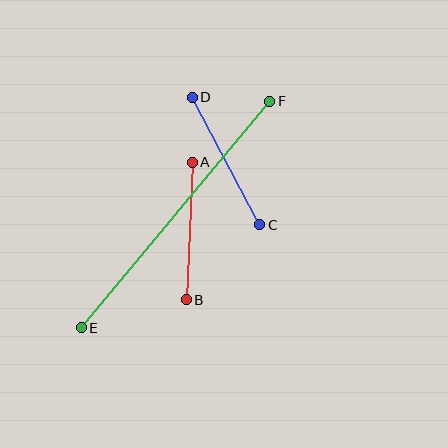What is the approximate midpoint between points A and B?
The midpoint is at approximately (189, 231) pixels.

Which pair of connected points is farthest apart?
Points E and F are farthest apart.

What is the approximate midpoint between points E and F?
The midpoint is at approximately (176, 214) pixels.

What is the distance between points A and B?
The distance is approximately 137 pixels.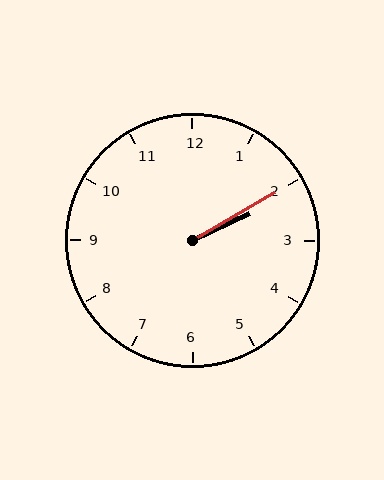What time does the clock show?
2:10.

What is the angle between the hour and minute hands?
Approximately 5 degrees.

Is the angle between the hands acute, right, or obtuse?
It is acute.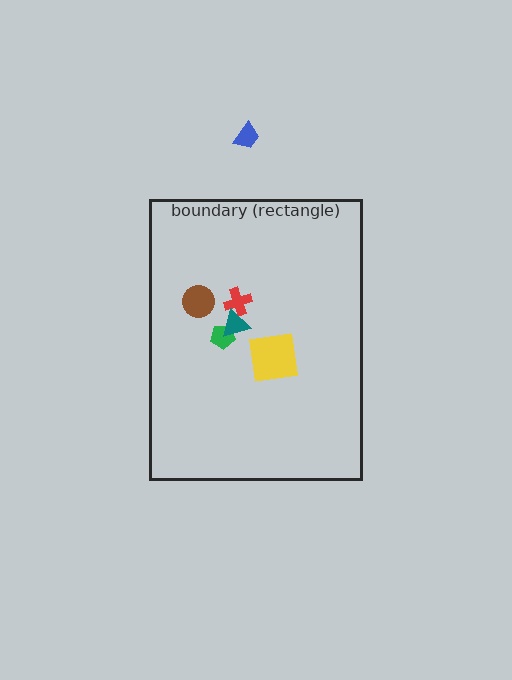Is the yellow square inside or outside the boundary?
Inside.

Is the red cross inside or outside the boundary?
Inside.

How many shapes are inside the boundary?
5 inside, 1 outside.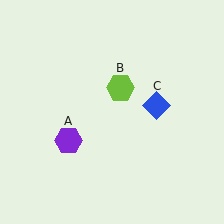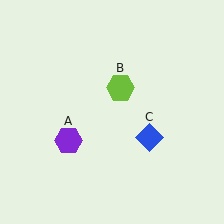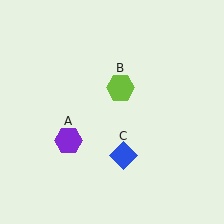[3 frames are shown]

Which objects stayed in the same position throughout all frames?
Purple hexagon (object A) and lime hexagon (object B) remained stationary.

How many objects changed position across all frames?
1 object changed position: blue diamond (object C).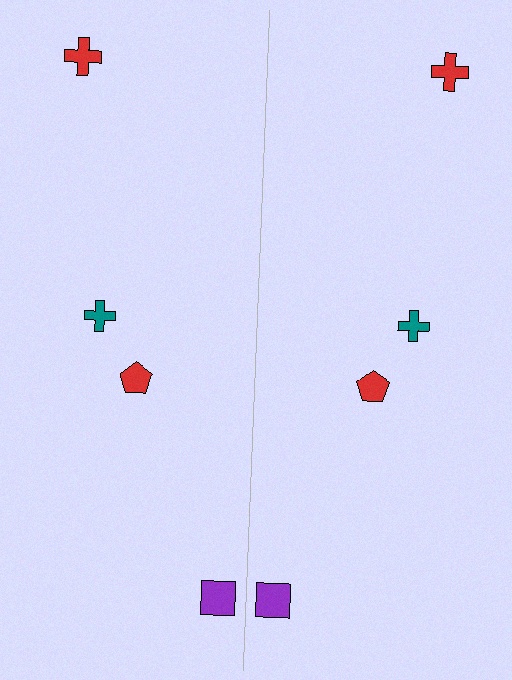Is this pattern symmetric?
Yes, this pattern has bilateral (reflection) symmetry.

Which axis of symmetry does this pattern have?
The pattern has a vertical axis of symmetry running through the center of the image.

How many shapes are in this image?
There are 8 shapes in this image.